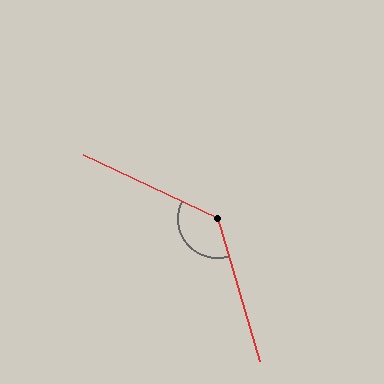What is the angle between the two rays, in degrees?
Approximately 132 degrees.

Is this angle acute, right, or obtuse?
It is obtuse.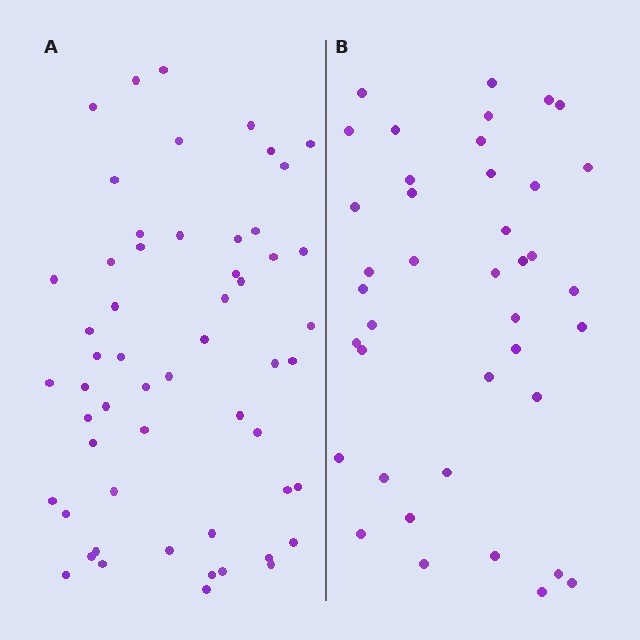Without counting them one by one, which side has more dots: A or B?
Region A (the left region) has more dots.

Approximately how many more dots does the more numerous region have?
Region A has approximately 15 more dots than region B.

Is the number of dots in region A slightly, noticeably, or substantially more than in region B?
Region A has noticeably more, but not dramatically so. The ratio is roughly 1.4 to 1.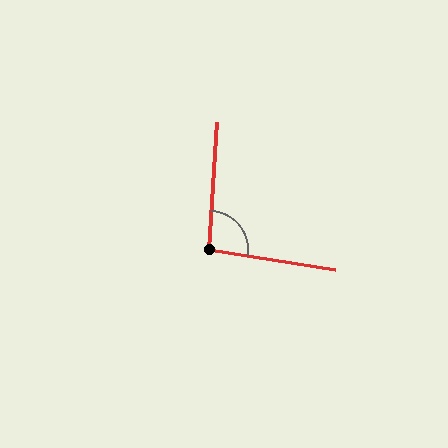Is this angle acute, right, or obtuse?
It is obtuse.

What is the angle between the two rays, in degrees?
Approximately 95 degrees.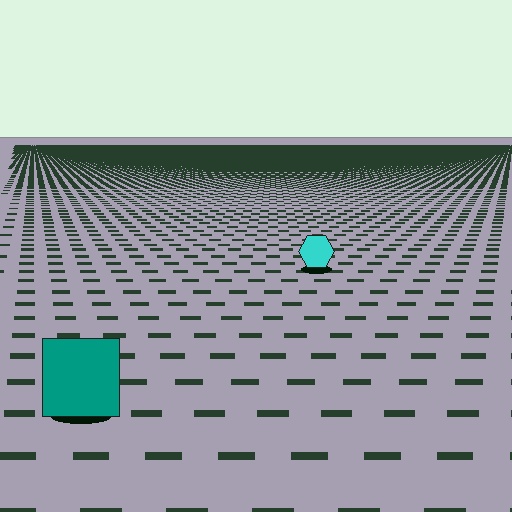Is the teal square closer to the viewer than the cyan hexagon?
Yes. The teal square is closer — you can tell from the texture gradient: the ground texture is coarser near it.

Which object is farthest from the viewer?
The cyan hexagon is farthest from the viewer. It appears smaller and the ground texture around it is denser.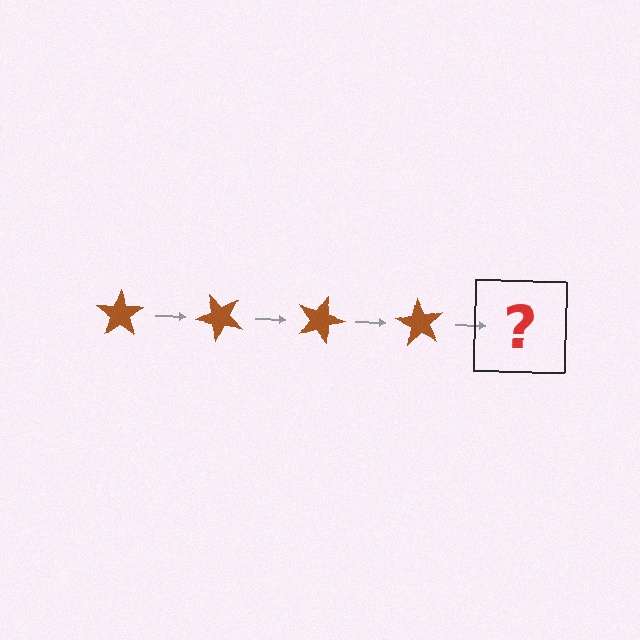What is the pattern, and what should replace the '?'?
The pattern is that the star rotates 45 degrees each step. The '?' should be a brown star rotated 180 degrees.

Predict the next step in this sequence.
The next step is a brown star rotated 180 degrees.